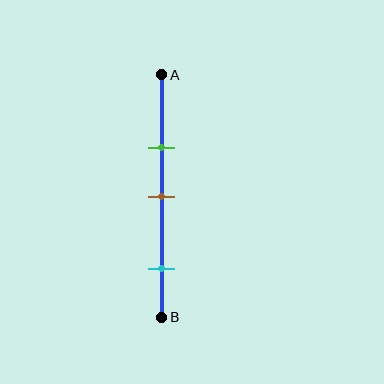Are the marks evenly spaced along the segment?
No, the marks are not evenly spaced.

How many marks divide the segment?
There are 3 marks dividing the segment.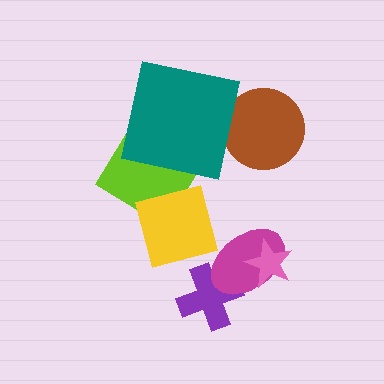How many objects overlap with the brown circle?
0 objects overlap with the brown circle.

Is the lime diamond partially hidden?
Yes, it is partially covered by another shape.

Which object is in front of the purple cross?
The magenta ellipse is in front of the purple cross.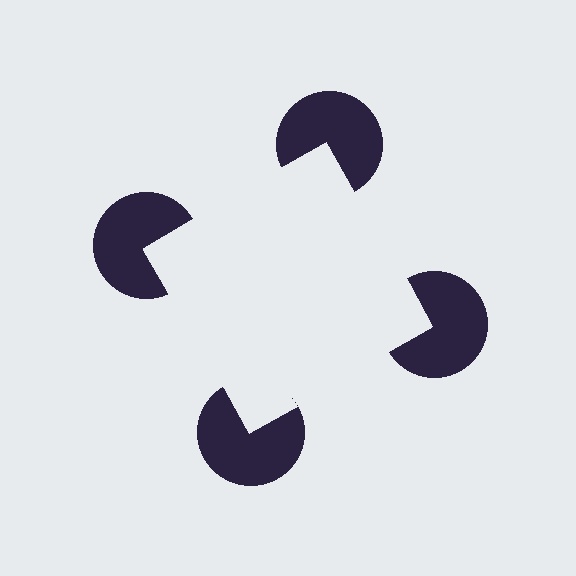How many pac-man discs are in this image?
There are 4 — one at each vertex of the illusory square.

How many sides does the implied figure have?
4 sides.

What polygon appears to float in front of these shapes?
An illusory square — its edges are inferred from the aligned wedge cuts in the pac-man discs, not physically drawn.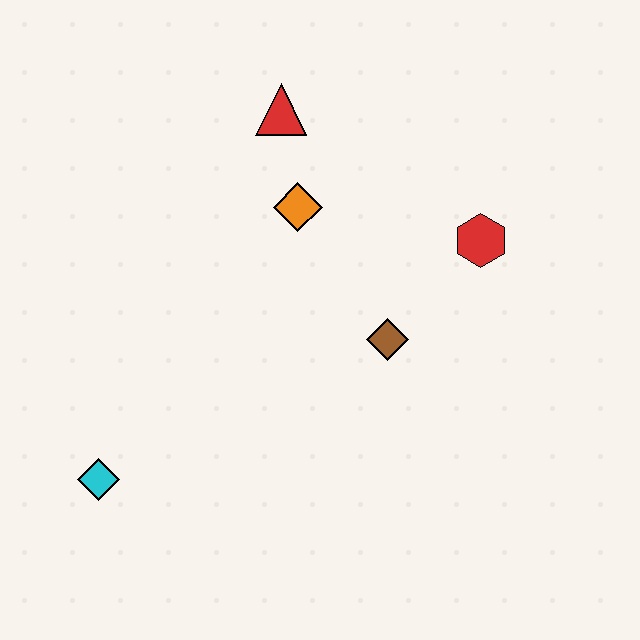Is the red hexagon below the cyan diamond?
No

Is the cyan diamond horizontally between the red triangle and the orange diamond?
No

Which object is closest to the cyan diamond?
The brown diamond is closest to the cyan diamond.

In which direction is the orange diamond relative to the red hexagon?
The orange diamond is to the left of the red hexagon.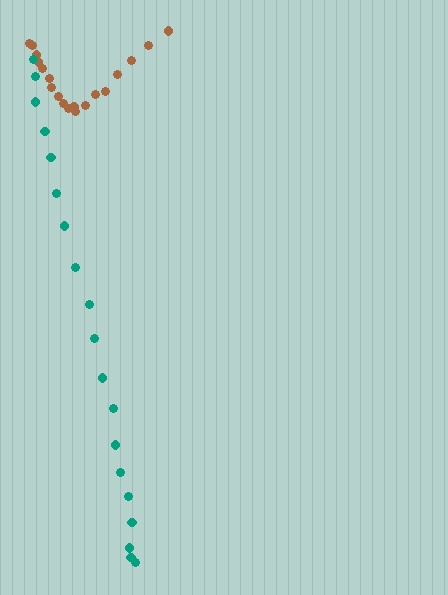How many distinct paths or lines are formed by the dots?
There are 2 distinct paths.